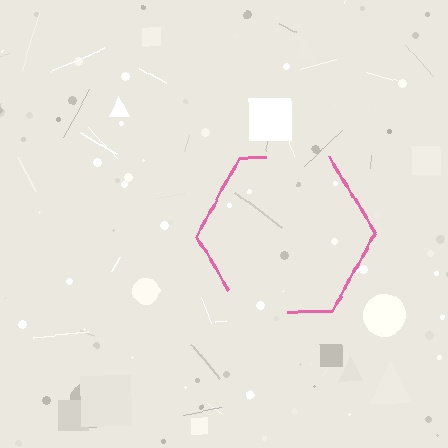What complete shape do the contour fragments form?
The contour fragments form a hexagon.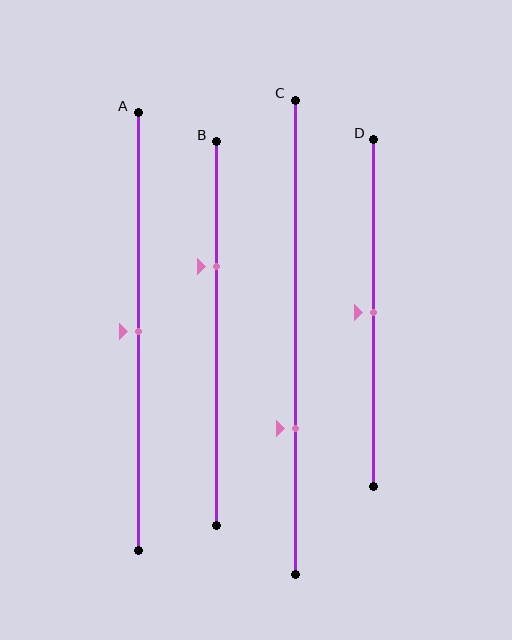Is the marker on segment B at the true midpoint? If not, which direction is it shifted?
No, the marker on segment B is shifted upward by about 18% of the segment length.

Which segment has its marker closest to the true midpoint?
Segment A has its marker closest to the true midpoint.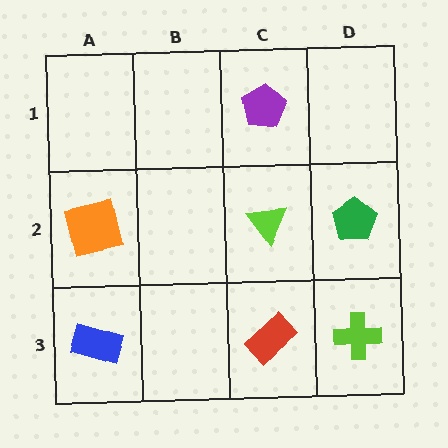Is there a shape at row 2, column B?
No, that cell is empty.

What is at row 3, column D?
A lime cross.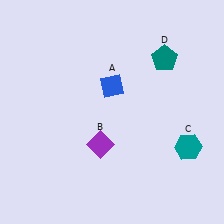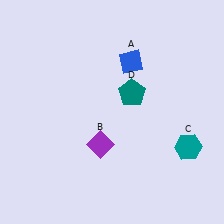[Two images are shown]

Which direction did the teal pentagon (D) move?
The teal pentagon (D) moved down.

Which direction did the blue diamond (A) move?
The blue diamond (A) moved up.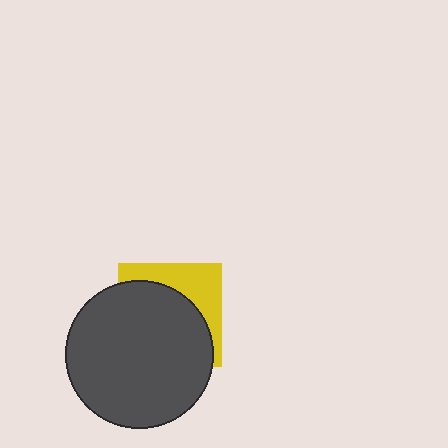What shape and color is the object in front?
The object in front is a dark gray circle.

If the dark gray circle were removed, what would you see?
You would see the complete yellow square.